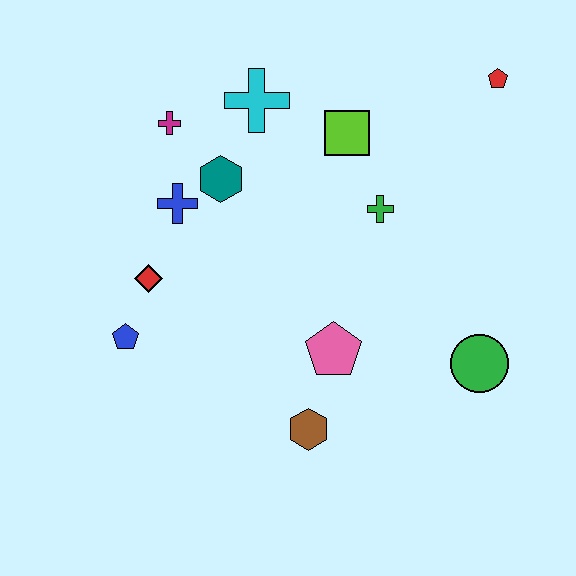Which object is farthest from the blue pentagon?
The red pentagon is farthest from the blue pentagon.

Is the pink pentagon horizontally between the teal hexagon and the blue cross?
No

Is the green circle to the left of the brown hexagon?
No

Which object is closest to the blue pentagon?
The red diamond is closest to the blue pentagon.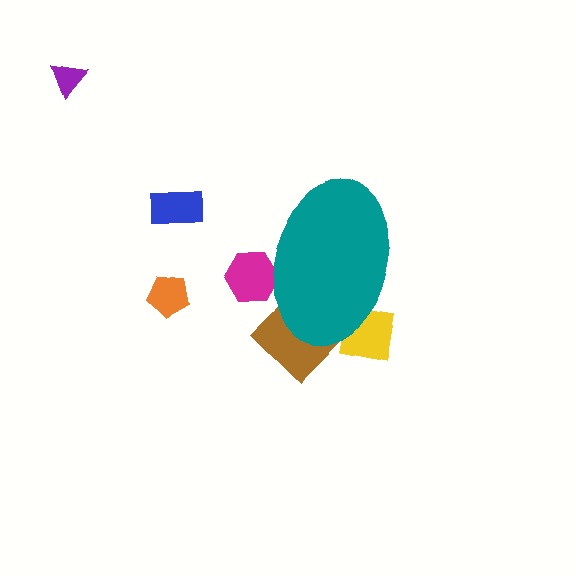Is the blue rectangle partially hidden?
No, the blue rectangle is fully visible.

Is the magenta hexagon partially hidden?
Yes, the magenta hexagon is partially hidden behind the teal ellipse.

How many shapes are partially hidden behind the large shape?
3 shapes are partially hidden.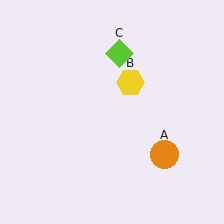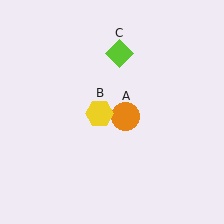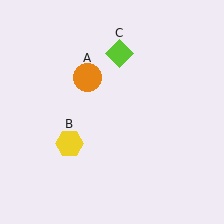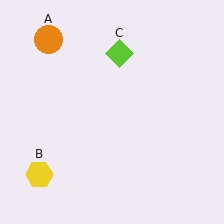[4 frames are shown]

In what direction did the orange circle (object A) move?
The orange circle (object A) moved up and to the left.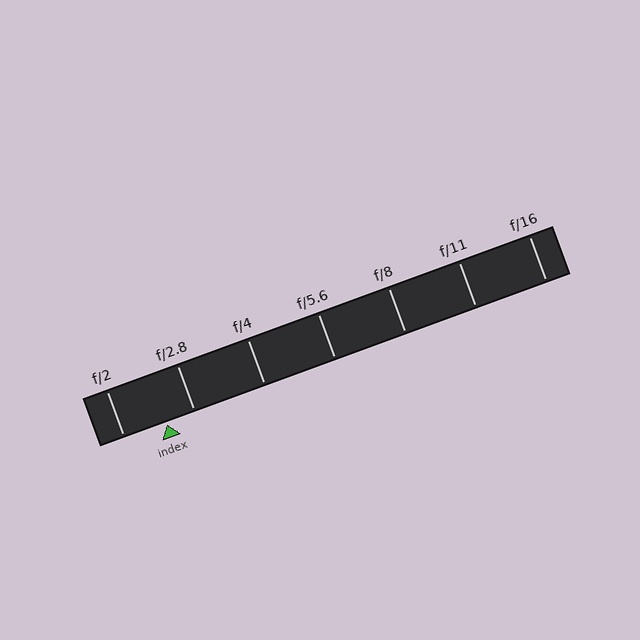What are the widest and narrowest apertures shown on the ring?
The widest aperture shown is f/2 and the narrowest is f/16.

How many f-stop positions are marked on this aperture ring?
There are 7 f-stop positions marked.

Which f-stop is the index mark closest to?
The index mark is closest to f/2.8.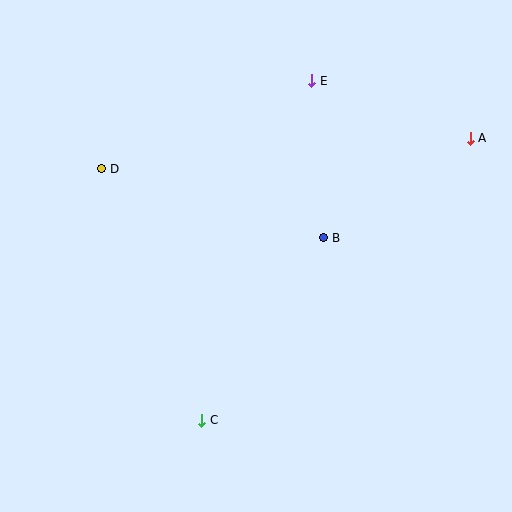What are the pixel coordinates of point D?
Point D is at (102, 169).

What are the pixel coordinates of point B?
Point B is at (324, 238).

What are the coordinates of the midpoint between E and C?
The midpoint between E and C is at (257, 250).